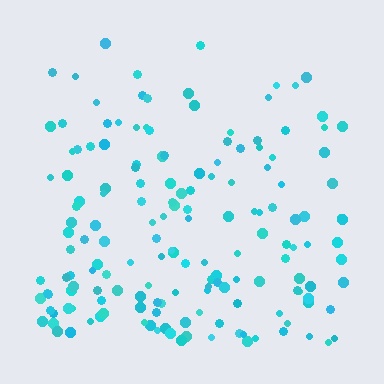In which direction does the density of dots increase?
From top to bottom, with the bottom side densest.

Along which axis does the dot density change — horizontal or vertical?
Vertical.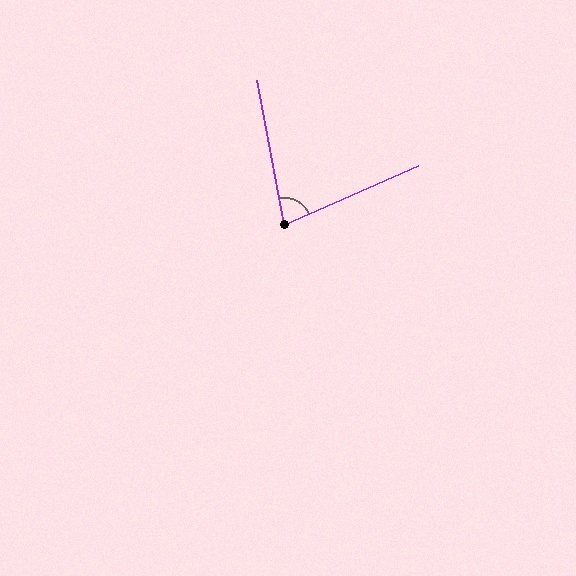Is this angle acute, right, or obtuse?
It is acute.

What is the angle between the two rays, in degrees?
Approximately 77 degrees.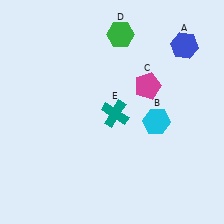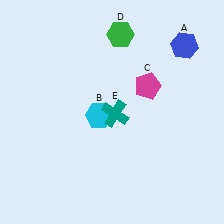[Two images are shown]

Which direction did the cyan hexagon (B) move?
The cyan hexagon (B) moved left.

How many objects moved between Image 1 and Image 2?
1 object moved between the two images.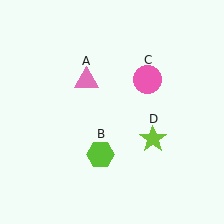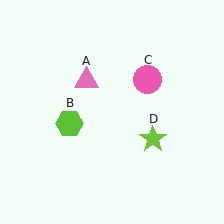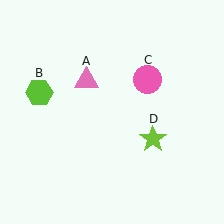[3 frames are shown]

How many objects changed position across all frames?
1 object changed position: lime hexagon (object B).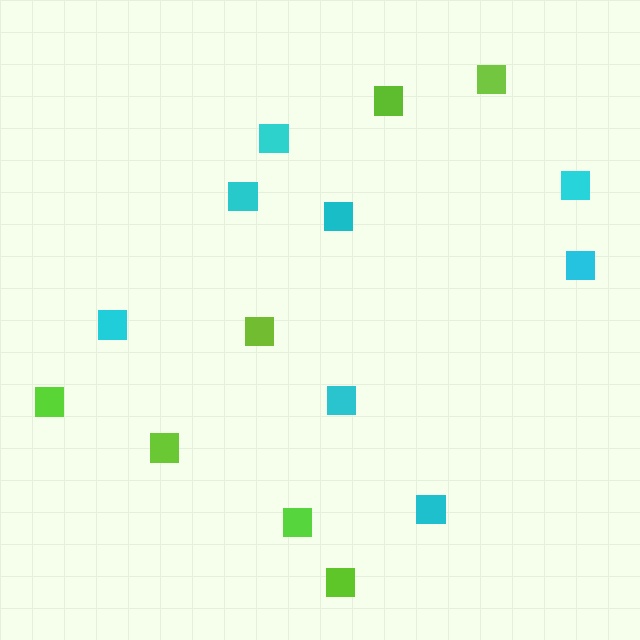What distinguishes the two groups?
There are 2 groups: one group of cyan squares (8) and one group of lime squares (7).